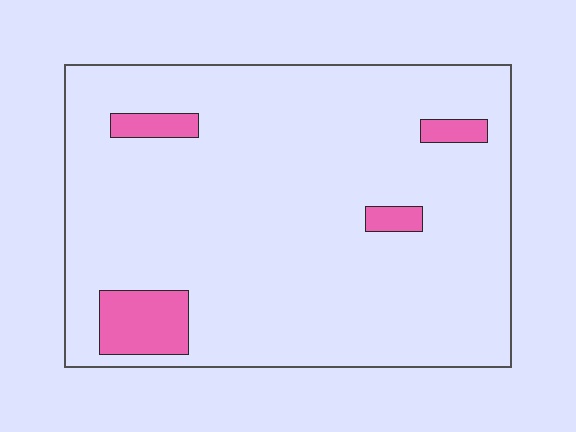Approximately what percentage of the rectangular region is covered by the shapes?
Approximately 10%.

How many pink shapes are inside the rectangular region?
4.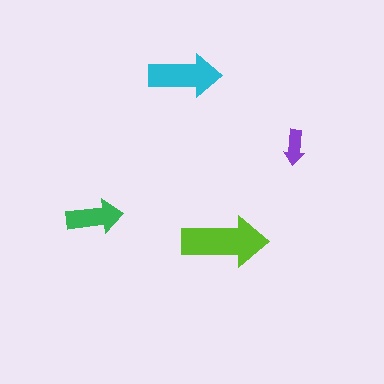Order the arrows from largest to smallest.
the lime one, the cyan one, the green one, the purple one.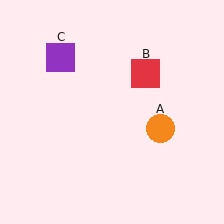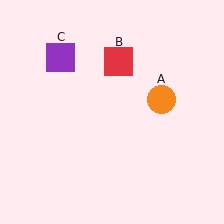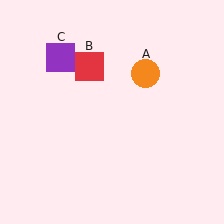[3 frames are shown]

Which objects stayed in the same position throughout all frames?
Purple square (object C) remained stationary.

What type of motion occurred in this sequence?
The orange circle (object A), red square (object B) rotated counterclockwise around the center of the scene.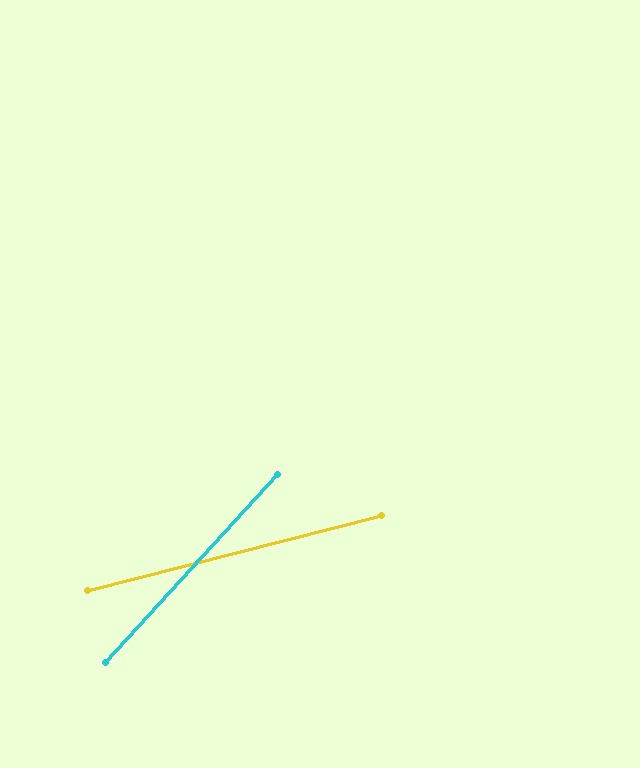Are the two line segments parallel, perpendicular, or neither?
Neither parallel nor perpendicular — they differ by about 33°.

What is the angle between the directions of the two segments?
Approximately 33 degrees.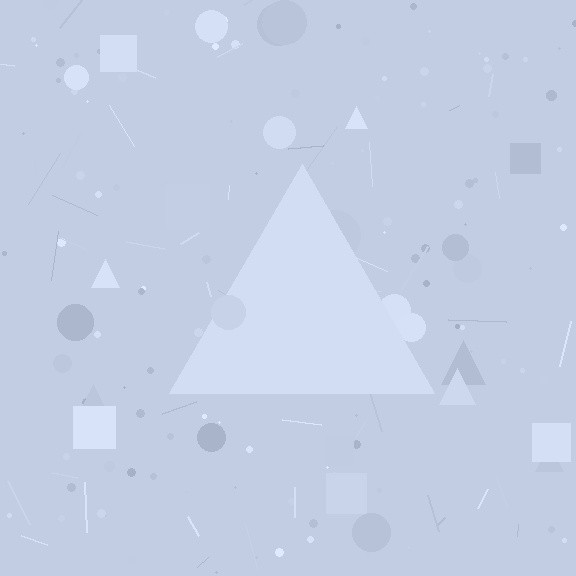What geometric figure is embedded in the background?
A triangle is embedded in the background.